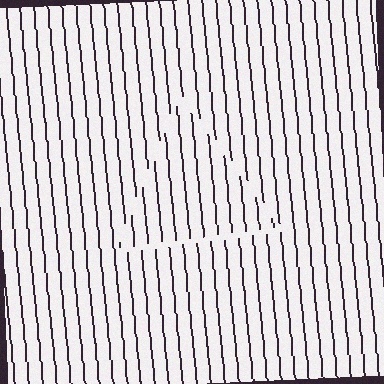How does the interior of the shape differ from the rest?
The interior of the shape contains the same grating, shifted by half a period — the contour is defined by the phase discontinuity where line-ends from the inner and outer gratings abut.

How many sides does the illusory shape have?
3 sides — the line-ends trace a triangle.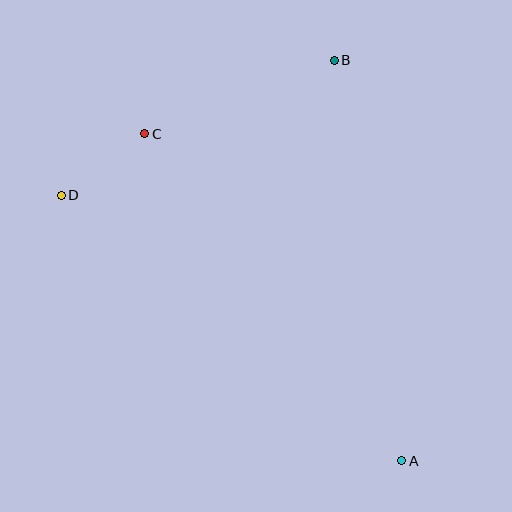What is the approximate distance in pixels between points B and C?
The distance between B and C is approximately 204 pixels.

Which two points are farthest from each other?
Points A and D are farthest from each other.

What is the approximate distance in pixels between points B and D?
The distance between B and D is approximately 305 pixels.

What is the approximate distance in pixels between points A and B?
The distance between A and B is approximately 406 pixels.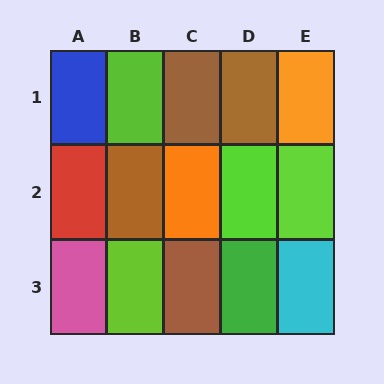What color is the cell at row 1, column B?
Lime.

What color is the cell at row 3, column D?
Green.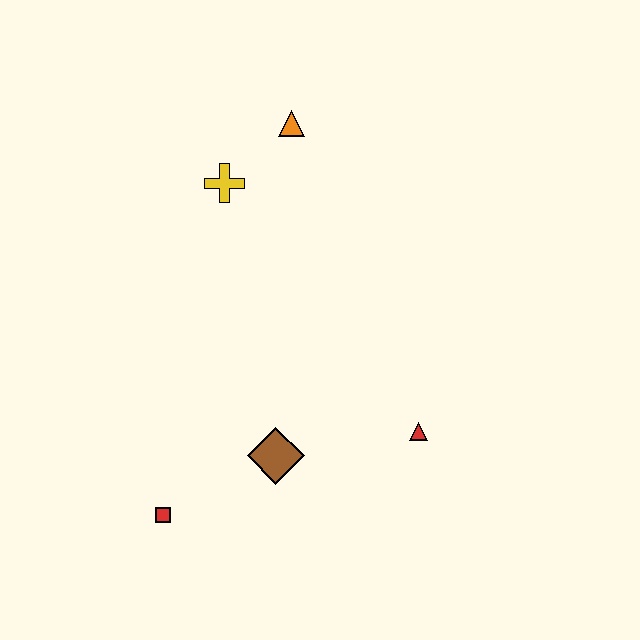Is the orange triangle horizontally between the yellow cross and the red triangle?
Yes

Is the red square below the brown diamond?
Yes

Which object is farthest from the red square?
The orange triangle is farthest from the red square.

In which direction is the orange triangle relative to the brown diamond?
The orange triangle is above the brown diamond.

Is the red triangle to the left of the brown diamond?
No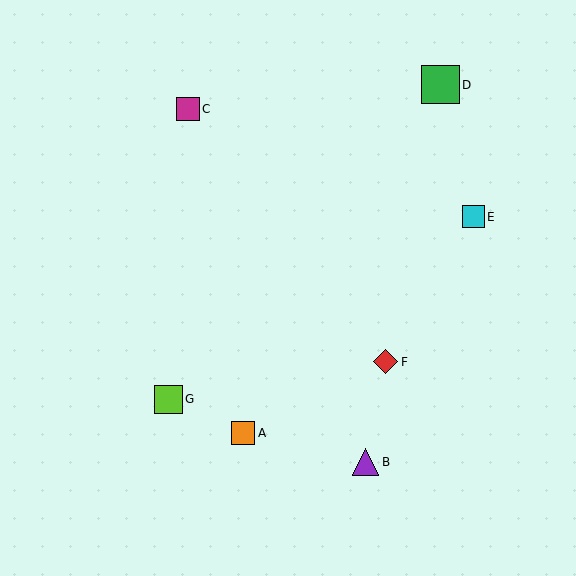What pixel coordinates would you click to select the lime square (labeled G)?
Click at (168, 399) to select the lime square G.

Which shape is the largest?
The green square (labeled D) is the largest.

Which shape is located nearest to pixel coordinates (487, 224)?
The cyan square (labeled E) at (473, 217) is nearest to that location.